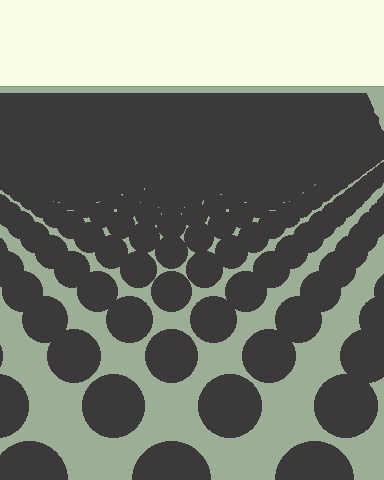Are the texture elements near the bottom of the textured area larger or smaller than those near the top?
Larger. Near the bottom, elements are closer to the viewer and appear at a bigger on-screen size.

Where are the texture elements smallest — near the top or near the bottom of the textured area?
Near the top.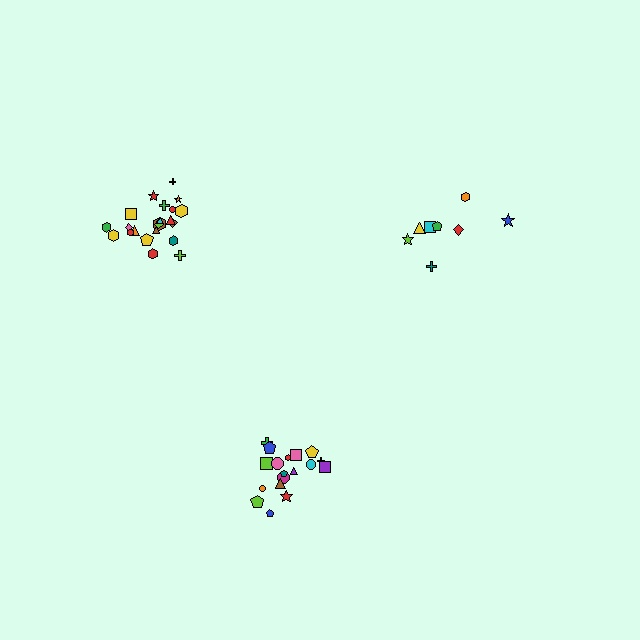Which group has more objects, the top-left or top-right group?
The top-left group.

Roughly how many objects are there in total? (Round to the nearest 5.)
Roughly 50 objects in total.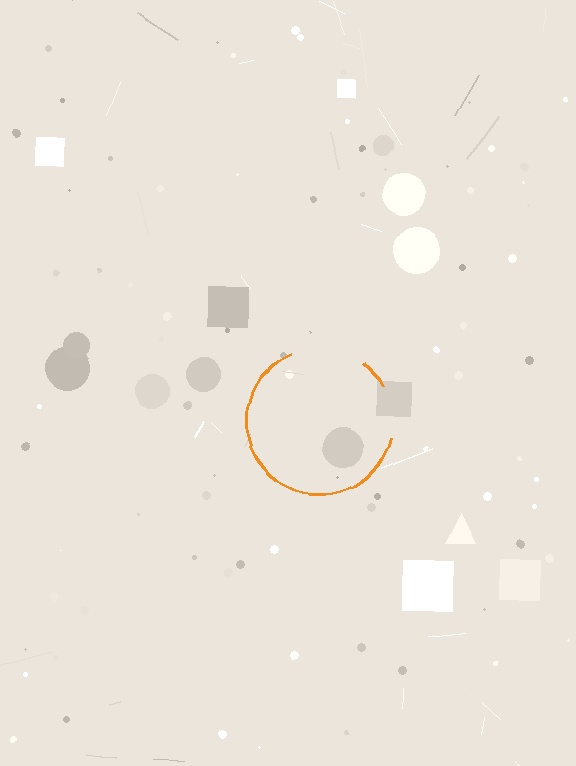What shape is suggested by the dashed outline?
The dashed outline suggests a circle.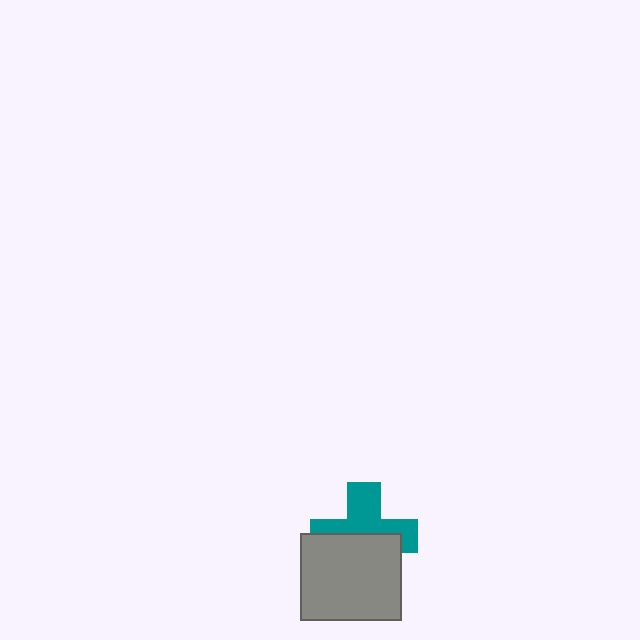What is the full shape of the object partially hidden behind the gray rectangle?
The partially hidden object is a teal cross.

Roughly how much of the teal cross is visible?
About half of it is visible (roughly 50%).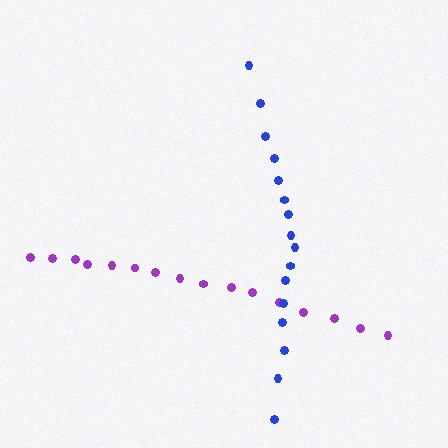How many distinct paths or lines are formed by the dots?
There are 2 distinct paths.